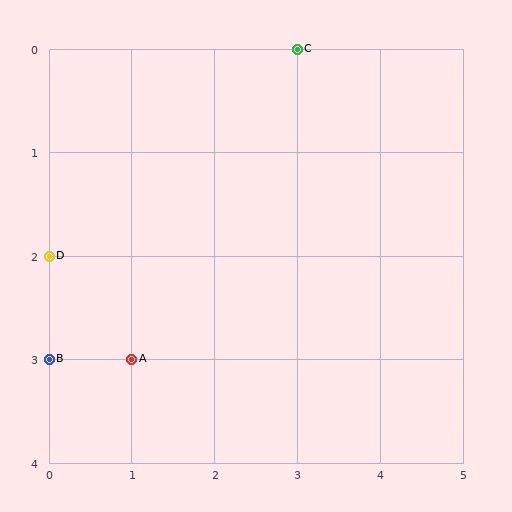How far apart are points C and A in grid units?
Points C and A are 2 columns and 3 rows apart (about 3.6 grid units diagonally).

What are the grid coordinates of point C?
Point C is at grid coordinates (3, 0).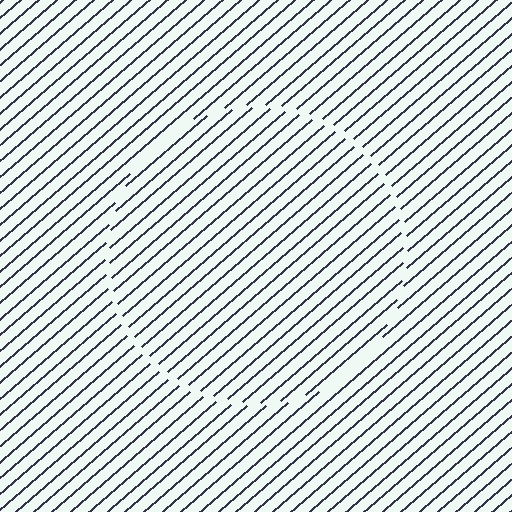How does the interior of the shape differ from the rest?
The interior of the shape contains the same grating, shifted by half a period — the contour is defined by the phase discontinuity where line-ends from the inner and outer gratings abut.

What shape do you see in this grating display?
An illusory circle. The interior of the shape contains the same grating, shifted by half a period — the contour is defined by the phase discontinuity where line-ends from the inner and outer gratings abut.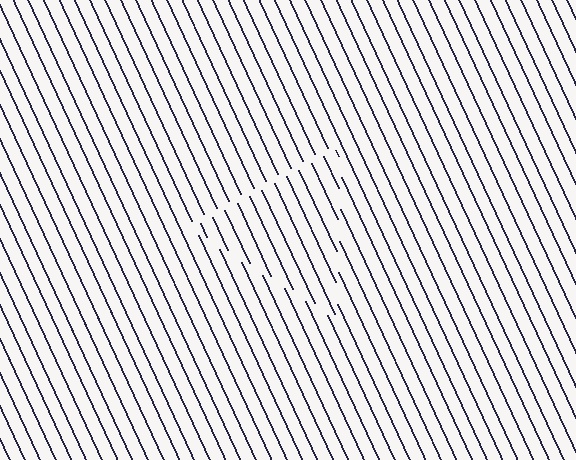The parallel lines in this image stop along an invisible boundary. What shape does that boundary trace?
An illusory triangle. The interior of the shape contains the same grating, shifted by half a period — the contour is defined by the phase discontinuity where line-ends from the inner and outer gratings abut.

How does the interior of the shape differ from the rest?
The interior of the shape contains the same grating, shifted by half a period — the contour is defined by the phase discontinuity where line-ends from the inner and outer gratings abut.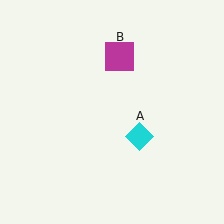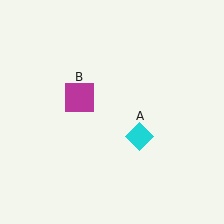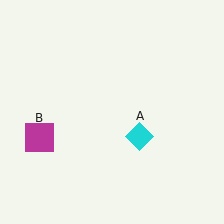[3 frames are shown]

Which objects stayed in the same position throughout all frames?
Cyan diamond (object A) remained stationary.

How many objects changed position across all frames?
1 object changed position: magenta square (object B).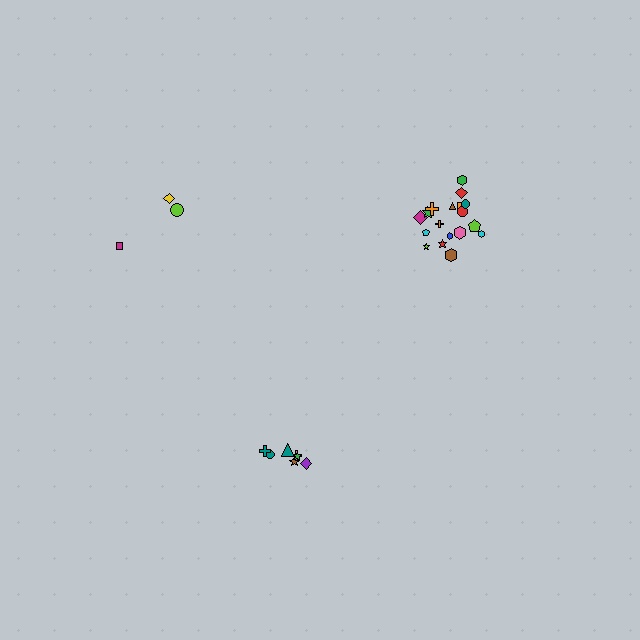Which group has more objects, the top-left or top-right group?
The top-right group.